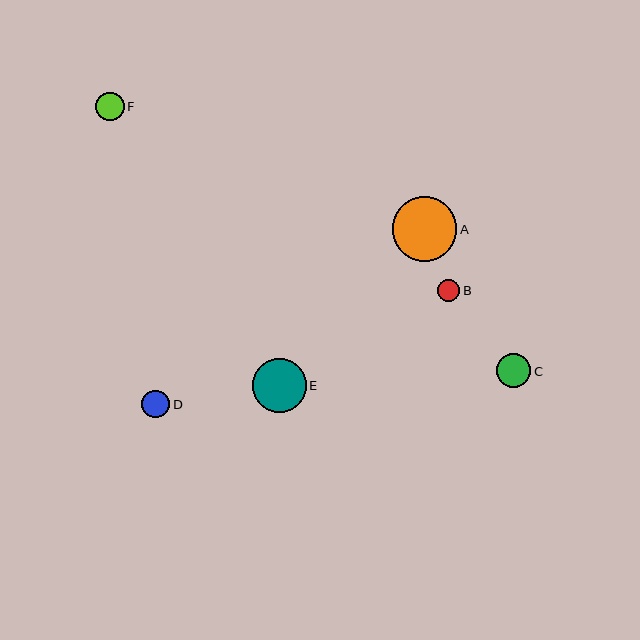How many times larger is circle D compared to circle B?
Circle D is approximately 1.2 times the size of circle B.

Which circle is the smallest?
Circle B is the smallest with a size of approximately 22 pixels.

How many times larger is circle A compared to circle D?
Circle A is approximately 2.3 times the size of circle D.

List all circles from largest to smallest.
From largest to smallest: A, E, C, F, D, B.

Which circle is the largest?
Circle A is the largest with a size of approximately 64 pixels.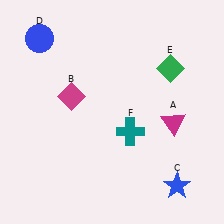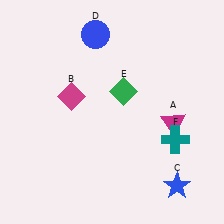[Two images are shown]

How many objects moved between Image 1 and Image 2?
3 objects moved between the two images.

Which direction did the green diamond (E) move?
The green diamond (E) moved left.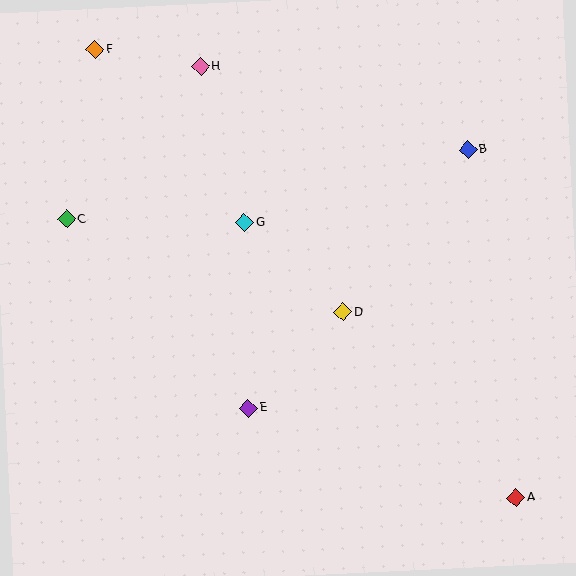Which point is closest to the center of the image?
Point D at (343, 312) is closest to the center.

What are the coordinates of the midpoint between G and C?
The midpoint between G and C is at (156, 221).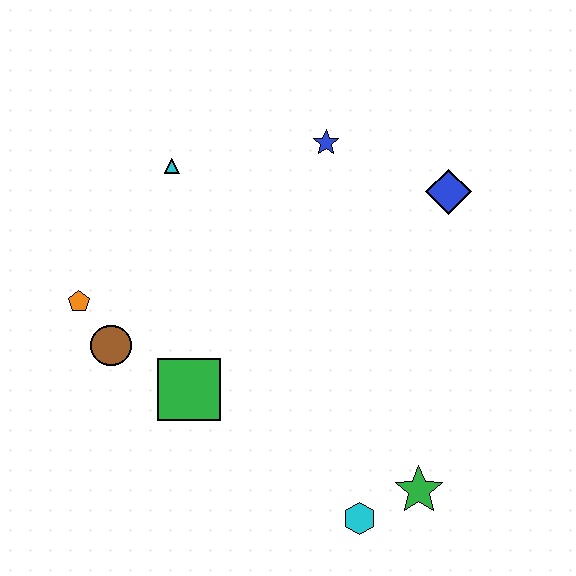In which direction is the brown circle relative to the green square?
The brown circle is to the left of the green square.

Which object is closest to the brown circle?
The orange pentagon is closest to the brown circle.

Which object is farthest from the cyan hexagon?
The cyan triangle is farthest from the cyan hexagon.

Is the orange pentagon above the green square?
Yes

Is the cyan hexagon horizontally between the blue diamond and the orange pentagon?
Yes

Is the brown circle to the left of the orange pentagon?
No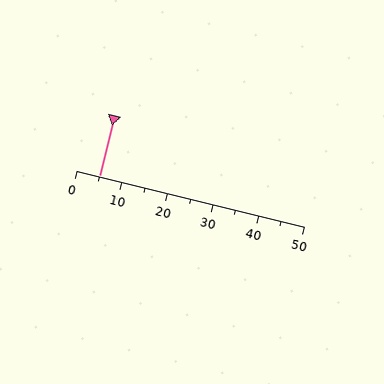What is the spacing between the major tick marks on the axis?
The major ticks are spaced 10 apart.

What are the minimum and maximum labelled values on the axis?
The axis runs from 0 to 50.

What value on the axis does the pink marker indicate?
The marker indicates approximately 5.